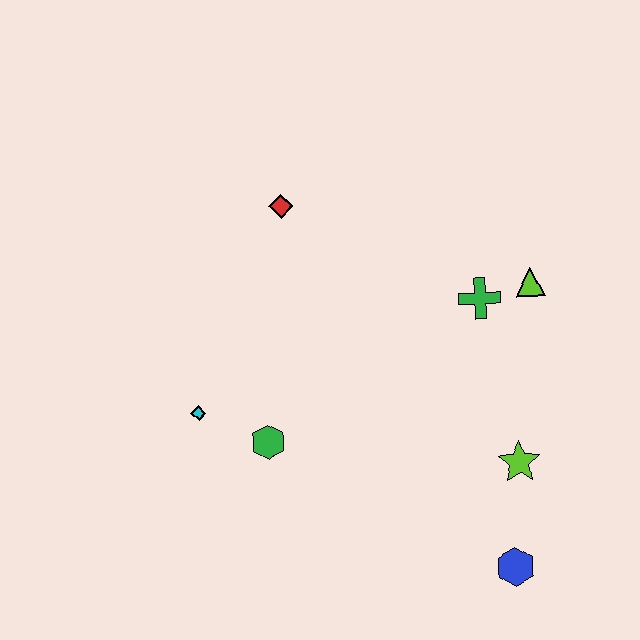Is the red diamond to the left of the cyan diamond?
No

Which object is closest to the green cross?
The lime triangle is closest to the green cross.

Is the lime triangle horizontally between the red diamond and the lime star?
No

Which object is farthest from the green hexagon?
The lime triangle is farthest from the green hexagon.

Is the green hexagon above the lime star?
Yes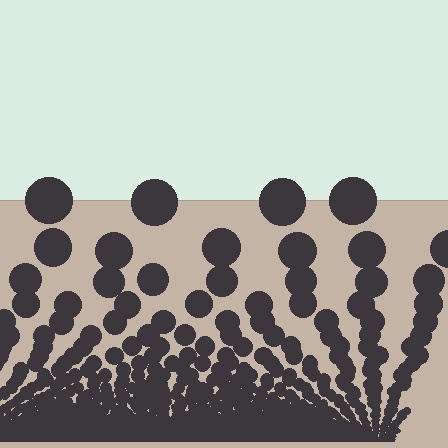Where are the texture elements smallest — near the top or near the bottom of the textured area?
Near the bottom.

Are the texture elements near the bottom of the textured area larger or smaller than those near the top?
Smaller. The gradient is inverted — elements near the bottom are smaller and denser.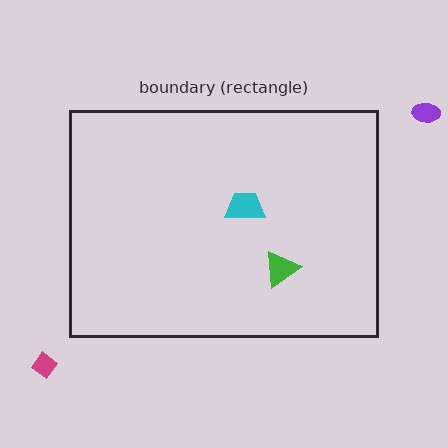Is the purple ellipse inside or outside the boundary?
Outside.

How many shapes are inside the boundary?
2 inside, 2 outside.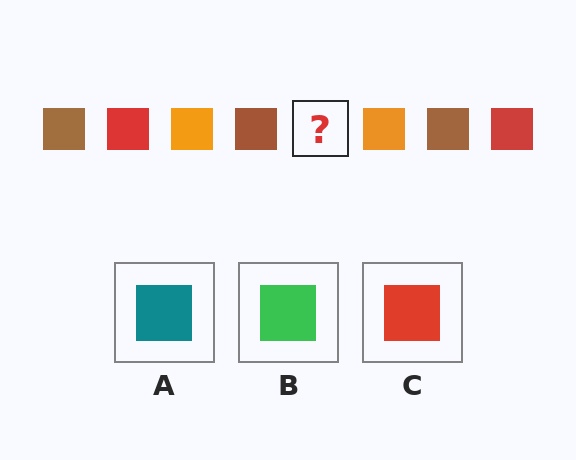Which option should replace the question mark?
Option C.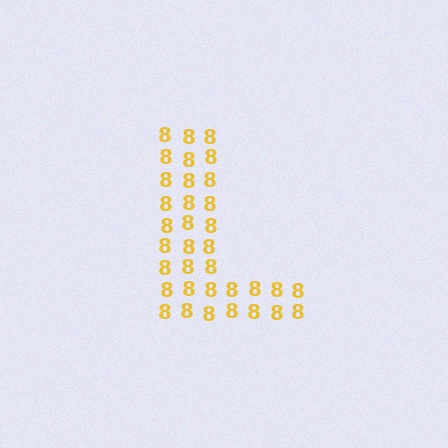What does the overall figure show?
The overall figure shows the letter L.